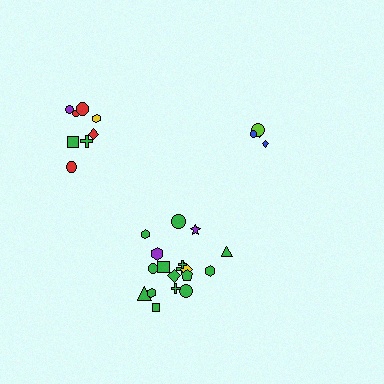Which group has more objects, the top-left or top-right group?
The top-left group.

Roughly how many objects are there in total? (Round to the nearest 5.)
Roughly 30 objects in total.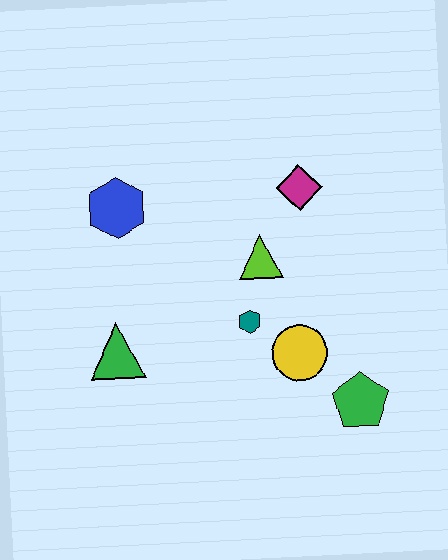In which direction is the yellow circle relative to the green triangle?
The yellow circle is to the right of the green triangle.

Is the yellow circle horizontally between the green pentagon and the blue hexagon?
Yes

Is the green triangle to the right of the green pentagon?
No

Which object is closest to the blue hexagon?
The green triangle is closest to the blue hexagon.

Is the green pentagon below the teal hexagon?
Yes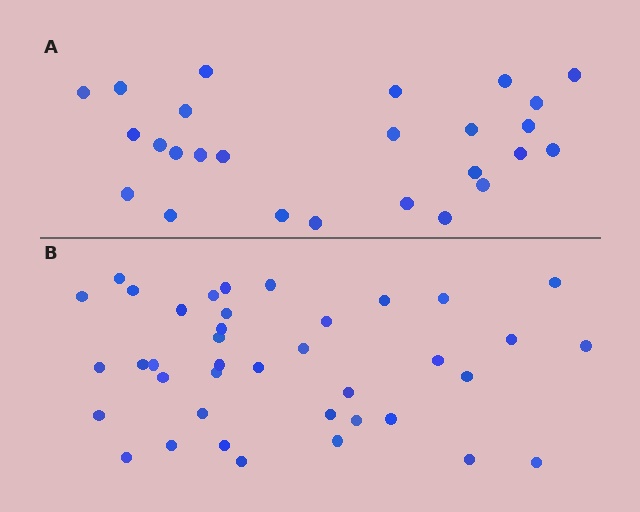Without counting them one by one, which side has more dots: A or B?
Region B (the bottom region) has more dots.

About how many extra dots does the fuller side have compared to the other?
Region B has approximately 15 more dots than region A.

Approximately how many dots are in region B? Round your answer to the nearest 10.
About 40 dots. (The exact count is 39, which rounds to 40.)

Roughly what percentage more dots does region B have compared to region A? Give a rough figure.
About 50% more.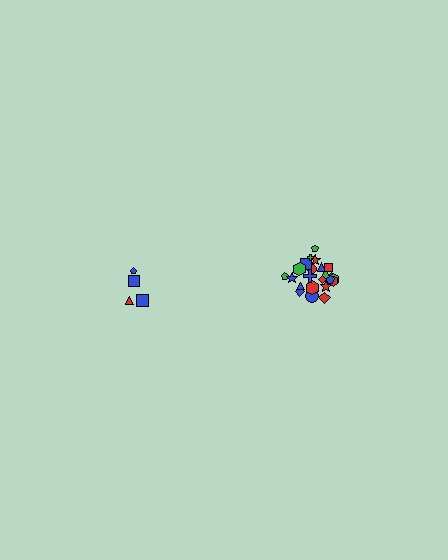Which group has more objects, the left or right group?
The right group.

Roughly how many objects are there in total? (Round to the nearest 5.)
Roughly 30 objects in total.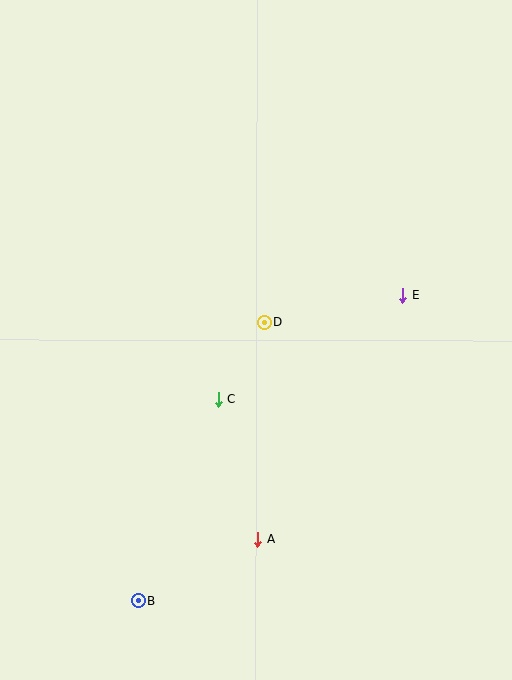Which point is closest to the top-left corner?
Point D is closest to the top-left corner.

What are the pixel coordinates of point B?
Point B is at (139, 600).